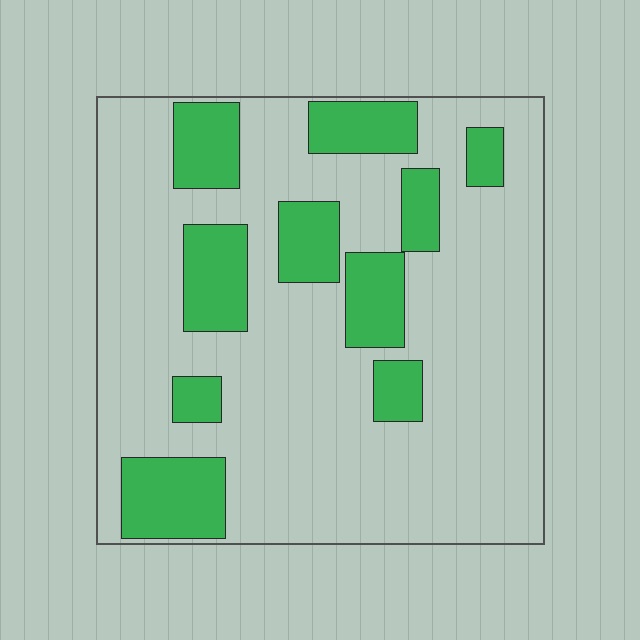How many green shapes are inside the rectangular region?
10.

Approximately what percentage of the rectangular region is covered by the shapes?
Approximately 25%.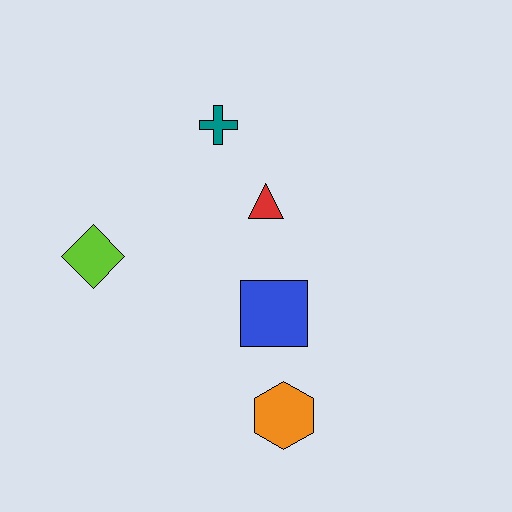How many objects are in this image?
There are 5 objects.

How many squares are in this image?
There is 1 square.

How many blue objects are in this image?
There is 1 blue object.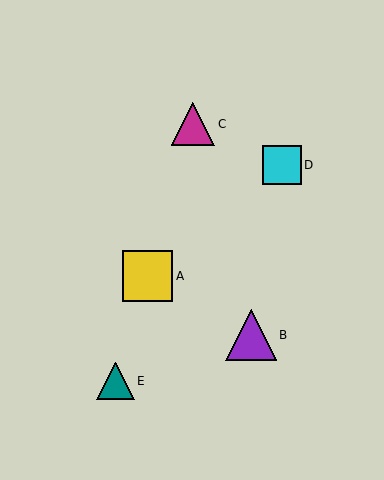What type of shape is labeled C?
Shape C is a magenta triangle.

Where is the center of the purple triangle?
The center of the purple triangle is at (251, 335).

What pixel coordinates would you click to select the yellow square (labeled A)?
Click at (148, 276) to select the yellow square A.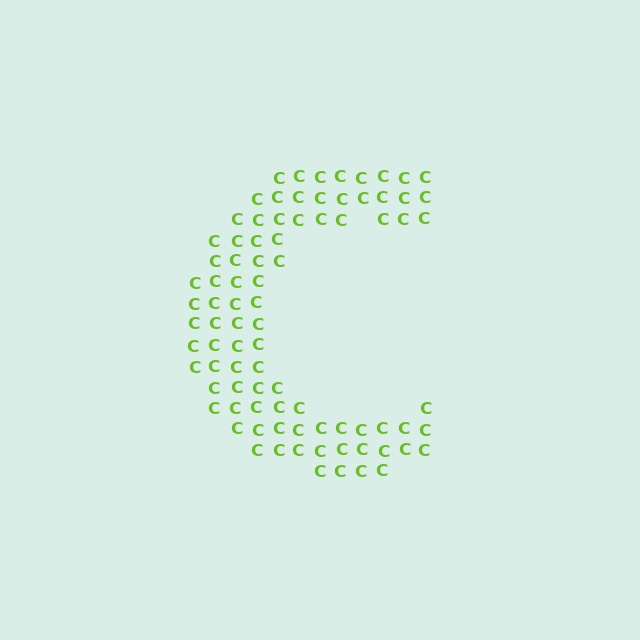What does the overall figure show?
The overall figure shows the letter C.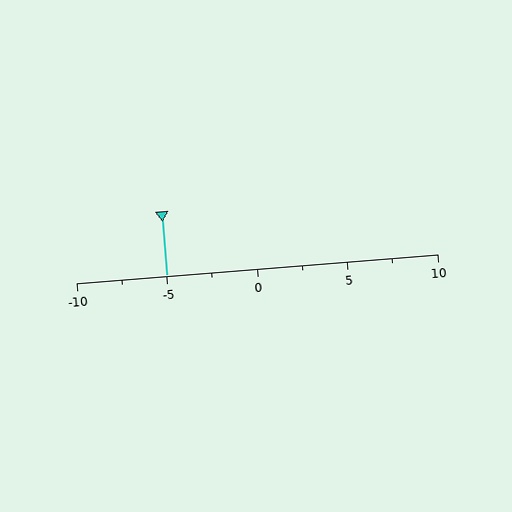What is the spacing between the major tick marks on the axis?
The major ticks are spaced 5 apart.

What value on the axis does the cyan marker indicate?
The marker indicates approximately -5.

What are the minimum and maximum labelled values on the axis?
The axis runs from -10 to 10.